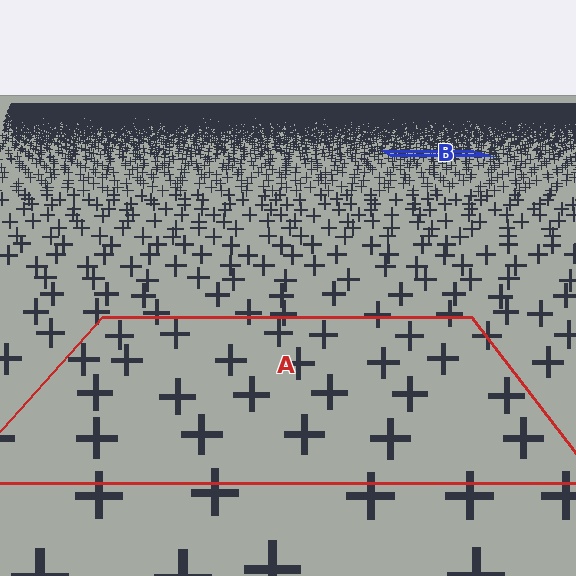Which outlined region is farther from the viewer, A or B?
Region B is farther from the viewer — the texture elements inside it appear smaller and more densely packed.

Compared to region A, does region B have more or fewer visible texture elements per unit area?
Region B has more texture elements per unit area — they are packed more densely because it is farther away.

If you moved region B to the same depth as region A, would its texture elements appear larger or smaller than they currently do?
They would appear larger. At a closer depth, the same texture elements are projected at a bigger on-screen size.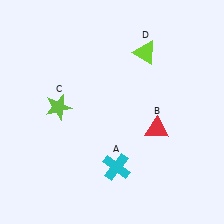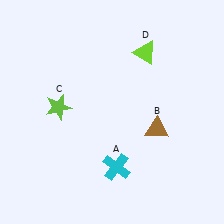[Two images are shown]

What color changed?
The triangle (B) changed from red in Image 1 to brown in Image 2.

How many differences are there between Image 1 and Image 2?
There is 1 difference between the two images.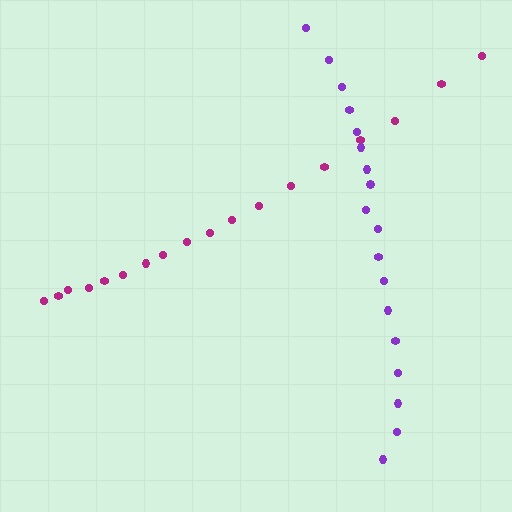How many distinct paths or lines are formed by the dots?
There are 2 distinct paths.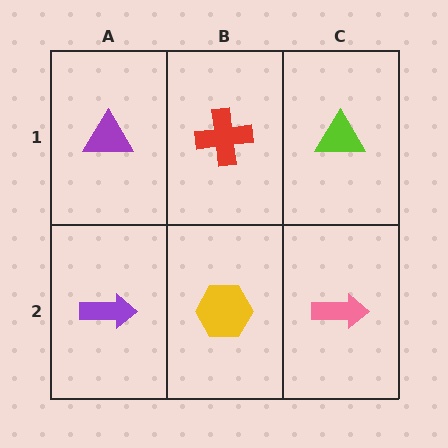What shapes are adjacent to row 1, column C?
A pink arrow (row 2, column C), a red cross (row 1, column B).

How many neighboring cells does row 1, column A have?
2.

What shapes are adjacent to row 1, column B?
A yellow hexagon (row 2, column B), a purple triangle (row 1, column A), a lime triangle (row 1, column C).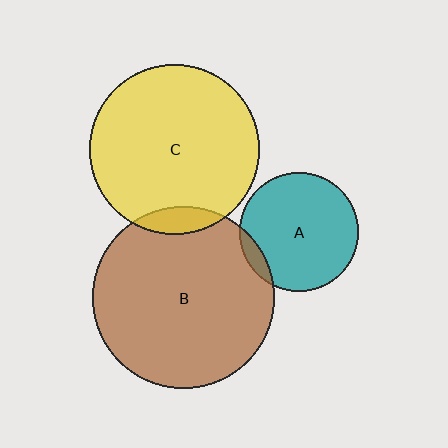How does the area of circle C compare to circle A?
Approximately 2.1 times.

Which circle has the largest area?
Circle B (brown).